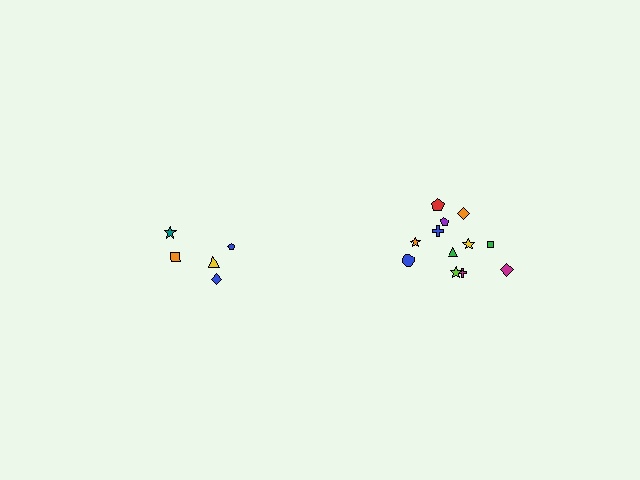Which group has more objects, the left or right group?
The right group.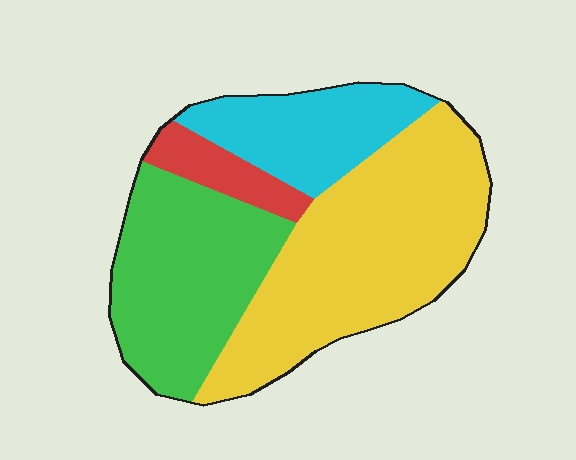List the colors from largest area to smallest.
From largest to smallest: yellow, green, cyan, red.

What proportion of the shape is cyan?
Cyan takes up about one fifth (1/5) of the shape.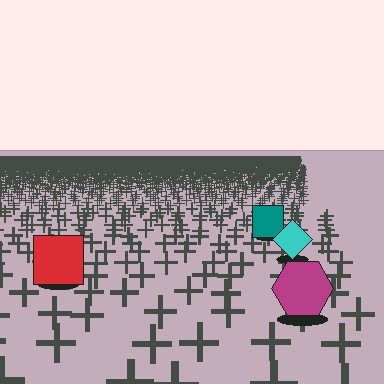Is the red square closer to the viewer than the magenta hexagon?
No. The magenta hexagon is closer — you can tell from the texture gradient: the ground texture is coarser near it.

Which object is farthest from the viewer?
The teal square is farthest from the viewer. It appears smaller and the ground texture around it is denser.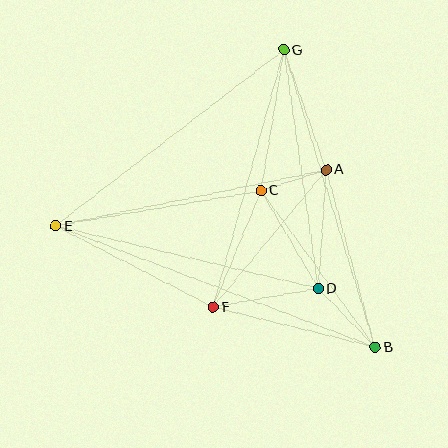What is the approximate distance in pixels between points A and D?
The distance between A and D is approximately 119 pixels.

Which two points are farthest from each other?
Points B and E are farthest from each other.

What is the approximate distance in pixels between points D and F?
The distance between D and F is approximately 106 pixels.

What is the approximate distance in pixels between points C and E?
The distance between C and E is approximately 208 pixels.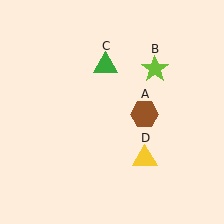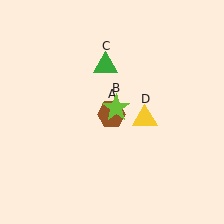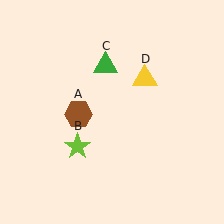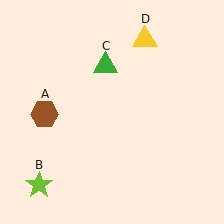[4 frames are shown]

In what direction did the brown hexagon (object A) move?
The brown hexagon (object A) moved left.